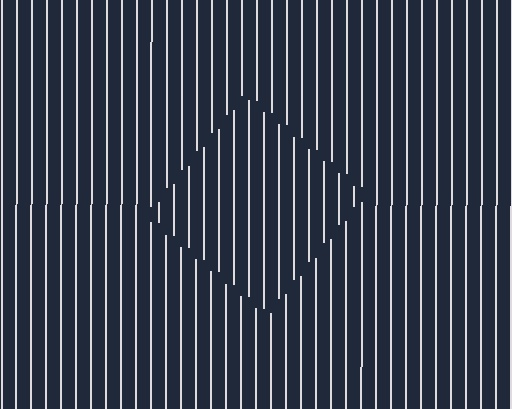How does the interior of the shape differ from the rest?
The interior of the shape contains the same grating, shifted by half a period — the contour is defined by the phase discontinuity where line-ends from the inner and outer gratings abut.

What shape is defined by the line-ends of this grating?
An illusory square. The interior of the shape contains the same grating, shifted by half a period — the contour is defined by the phase discontinuity where line-ends from the inner and outer gratings abut.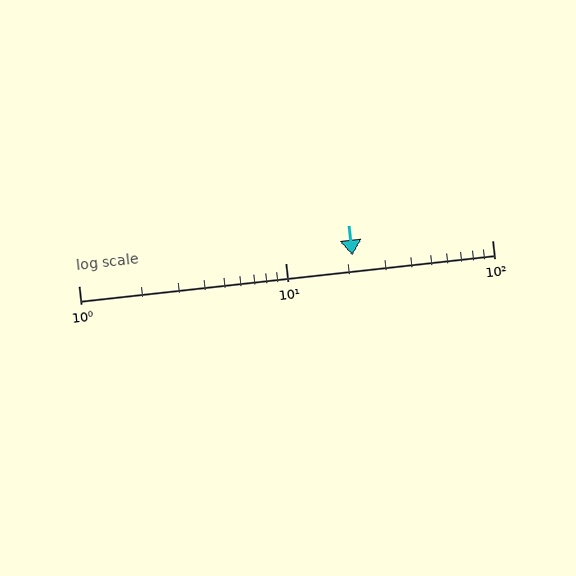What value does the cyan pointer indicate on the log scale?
The pointer indicates approximately 21.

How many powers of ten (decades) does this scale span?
The scale spans 2 decades, from 1 to 100.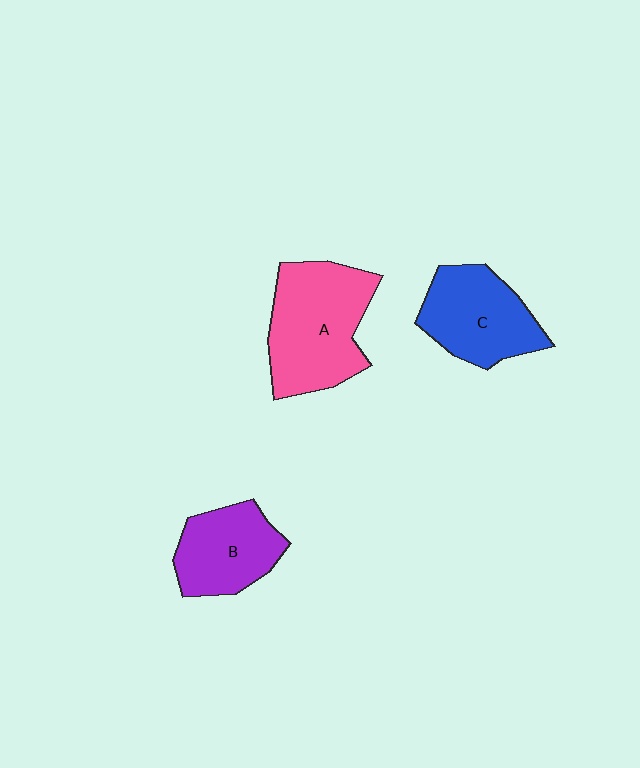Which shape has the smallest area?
Shape B (purple).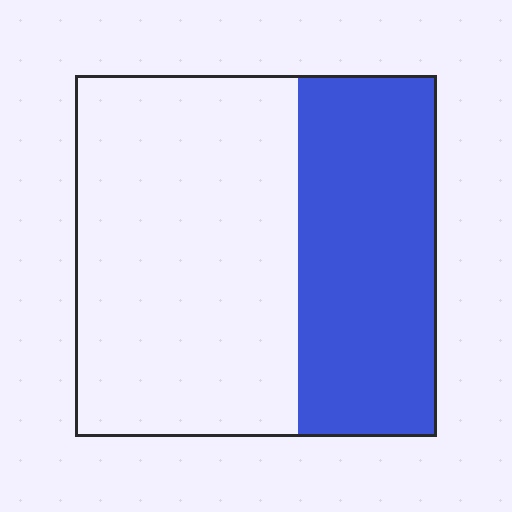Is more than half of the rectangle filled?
No.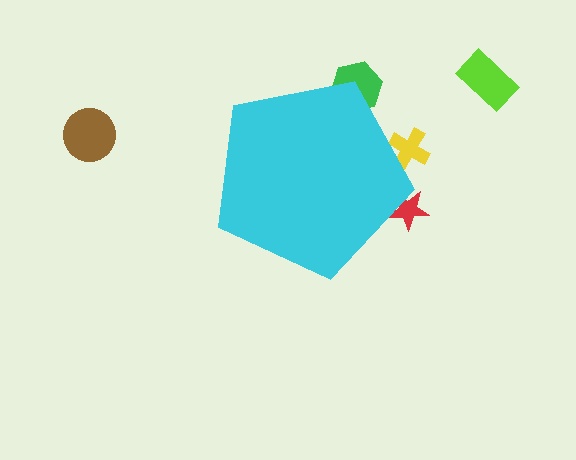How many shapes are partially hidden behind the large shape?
3 shapes are partially hidden.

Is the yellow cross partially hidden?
Yes, the yellow cross is partially hidden behind the cyan pentagon.